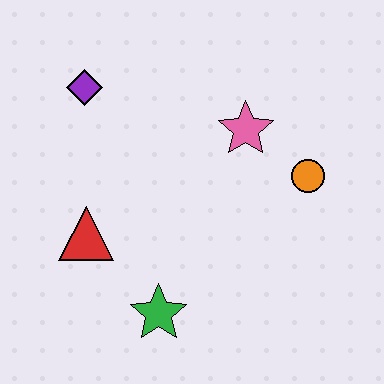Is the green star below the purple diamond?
Yes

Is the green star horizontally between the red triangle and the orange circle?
Yes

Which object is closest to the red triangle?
The green star is closest to the red triangle.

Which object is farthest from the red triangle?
The orange circle is farthest from the red triangle.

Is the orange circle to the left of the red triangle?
No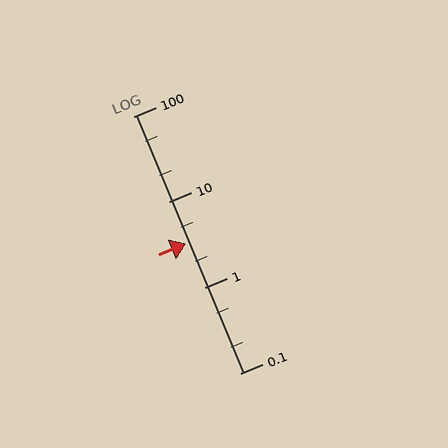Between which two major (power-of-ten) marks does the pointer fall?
The pointer is between 1 and 10.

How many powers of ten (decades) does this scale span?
The scale spans 3 decades, from 0.1 to 100.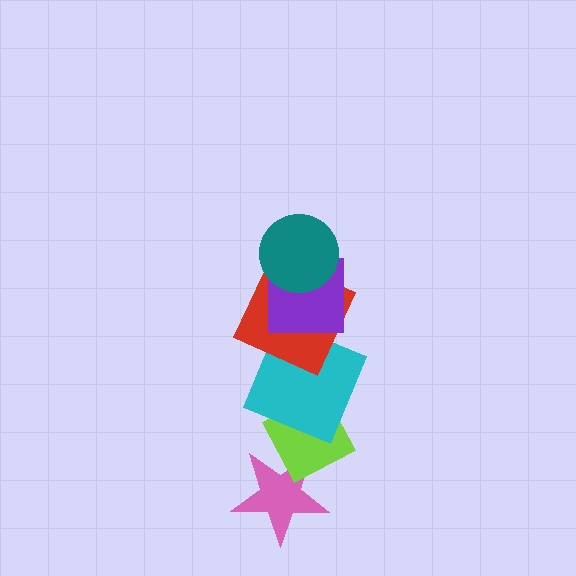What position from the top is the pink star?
The pink star is 6th from the top.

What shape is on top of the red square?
The purple square is on top of the red square.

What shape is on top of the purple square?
The teal circle is on top of the purple square.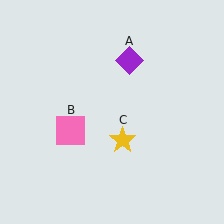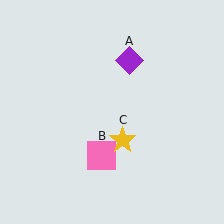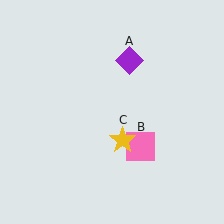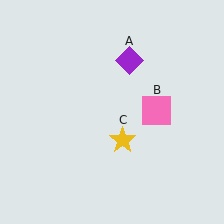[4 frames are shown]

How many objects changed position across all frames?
1 object changed position: pink square (object B).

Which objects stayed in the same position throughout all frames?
Purple diamond (object A) and yellow star (object C) remained stationary.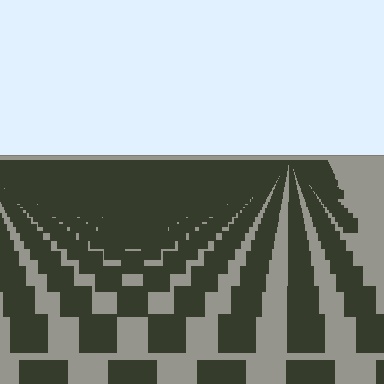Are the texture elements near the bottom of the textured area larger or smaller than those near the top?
Larger. Near the bottom, elements are closer to the viewer and appear at a bigger on-screen size.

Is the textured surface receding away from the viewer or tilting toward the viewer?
The surface is receding away from the viewer. Texture elements get smaller and denser toward the top.